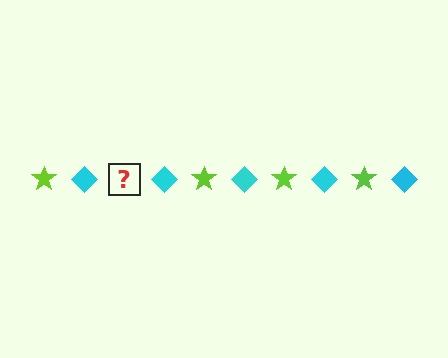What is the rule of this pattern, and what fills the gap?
The rule is that the pattern alternates between lime star and cyan diamond. The gap should be filled with a lime star.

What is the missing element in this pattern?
The missing element is a lime star.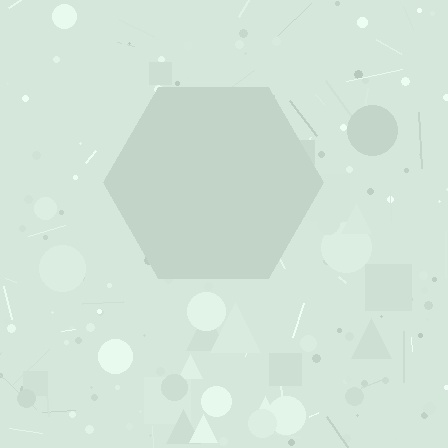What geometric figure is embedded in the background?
A hexagon is embedded in the background.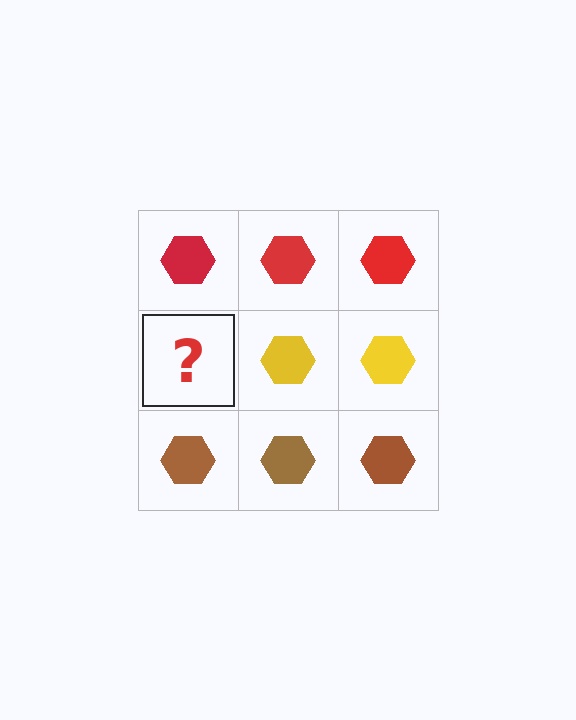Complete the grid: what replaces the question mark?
The question mark should be replaced with a yellow hexagon.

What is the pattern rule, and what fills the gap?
The rule is that each row has a consistent color. The gap should be filled with a yellow hexagon.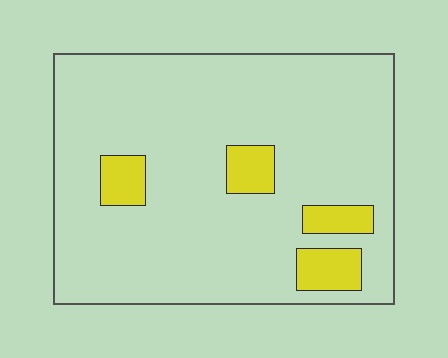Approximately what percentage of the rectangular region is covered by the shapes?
Approximately 10%.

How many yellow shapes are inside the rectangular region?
4.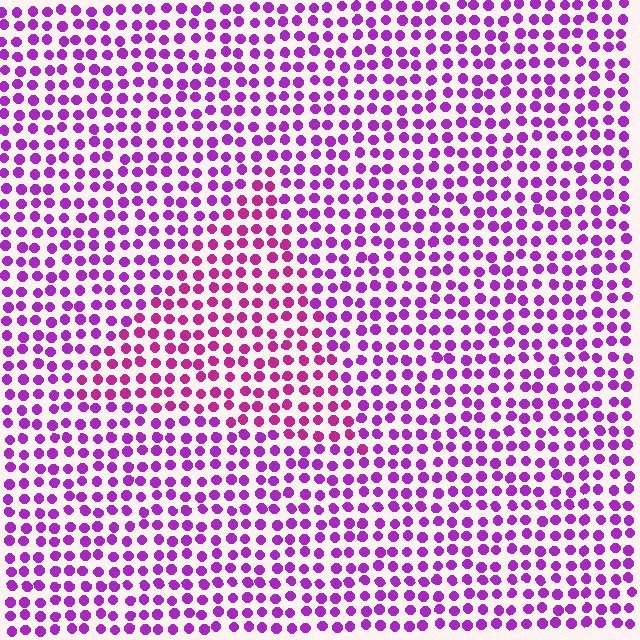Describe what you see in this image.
The image is filled with small purple elements in a uniform arrangement. A triangle-shaped region is visible where the elements are tinted to a slightly different hue, forming a subtle color boundary.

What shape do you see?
I see a triangle.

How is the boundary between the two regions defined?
The boundary is defined purely by a slight shift in hue (about 28 degrees). Spacing, size, and orientation are identical on both sides.